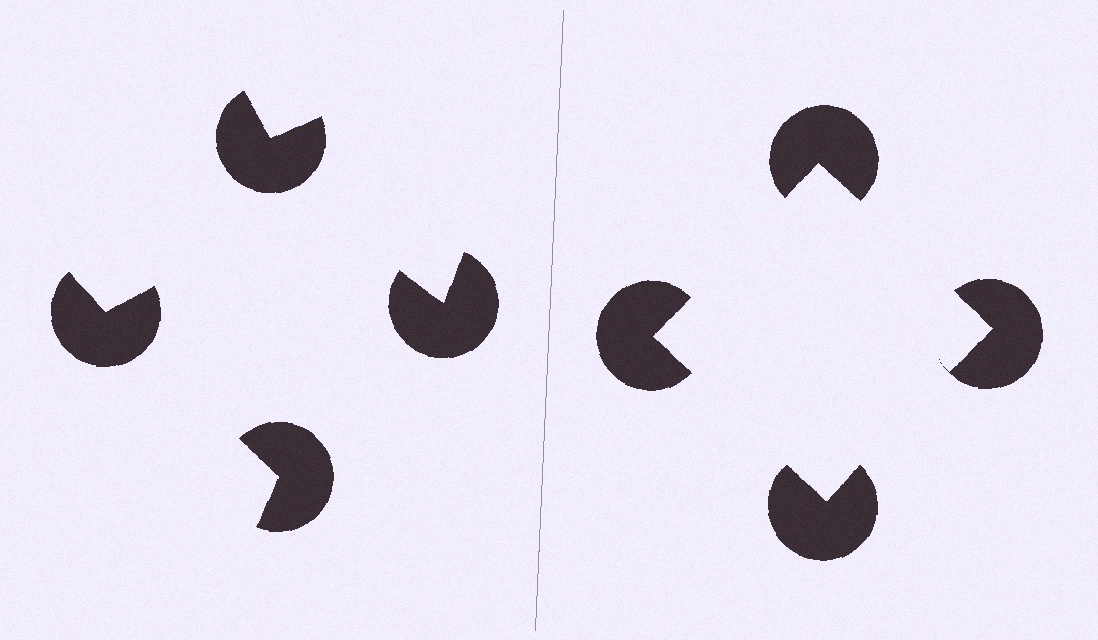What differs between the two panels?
The pac-man discs are positioned identically on both sides; only the wedge orientations differ. On the right they align to a square; on the left they are misaligned.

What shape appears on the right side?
An illusory square.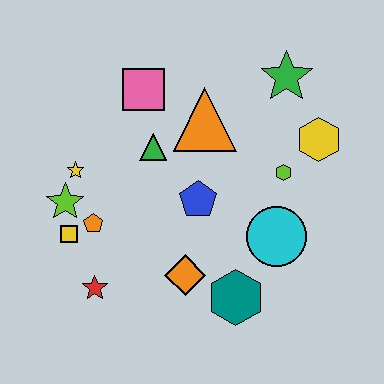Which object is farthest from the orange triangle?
The red star is farthest from the orange triangle.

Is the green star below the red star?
No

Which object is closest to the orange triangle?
The green triangle is closest to the orange triangle.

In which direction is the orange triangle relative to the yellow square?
The orange triangle is to the right of the yellow square.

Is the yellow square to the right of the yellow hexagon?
No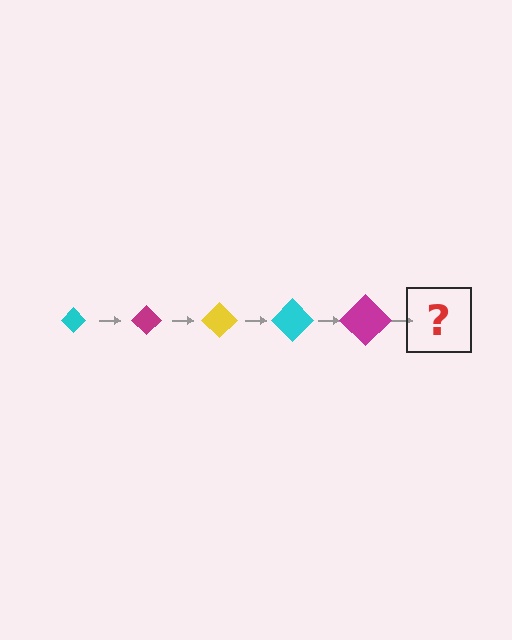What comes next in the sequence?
The next element should be a yellow diamond, larger than the previous one.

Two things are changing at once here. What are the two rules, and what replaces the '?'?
The two rules are that the diamond grows larger each step and the color cycles through cyan, magenta, and yellow. The '?' should be a yellow diamond, larger than the previous one.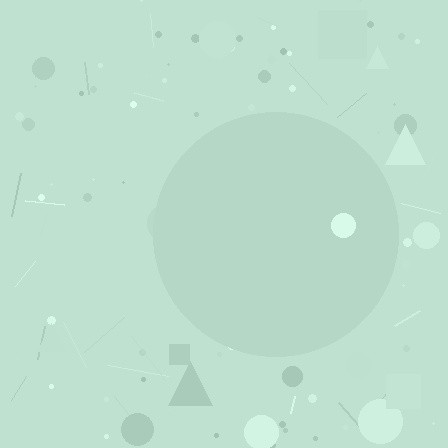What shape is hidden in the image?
A circle is hidden in the image.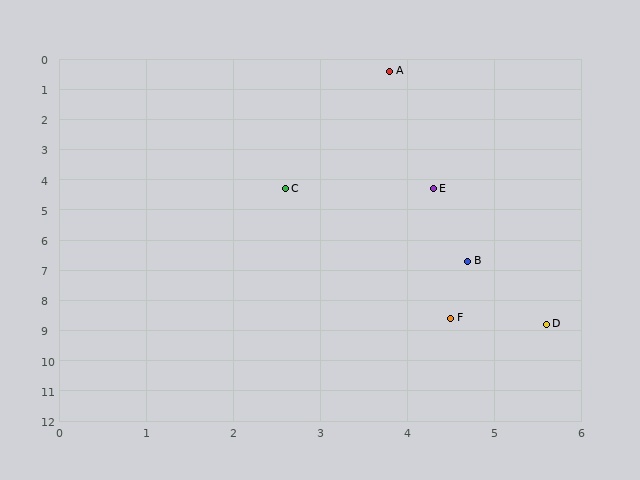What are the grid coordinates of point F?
Point F is at approximately (4.5, 8.6).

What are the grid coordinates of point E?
Point E is at approximately (4.3, 4.3).